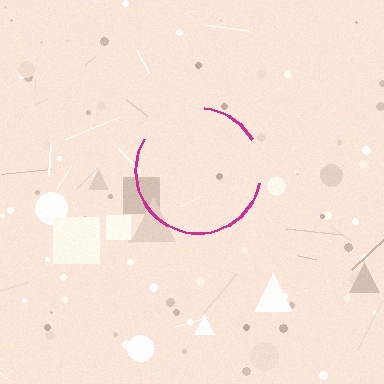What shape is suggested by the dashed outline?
The dashed outline suggests a circle.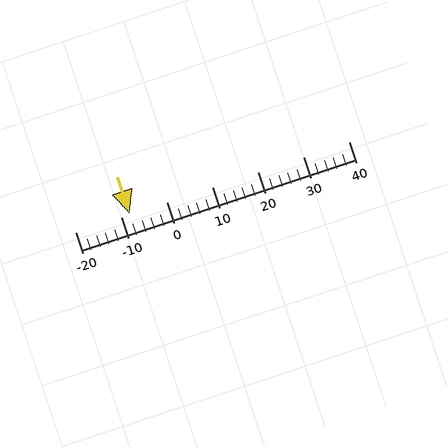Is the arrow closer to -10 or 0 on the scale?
The arrow is closer to -10.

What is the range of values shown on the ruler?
The ruler shows values from -20 to 40.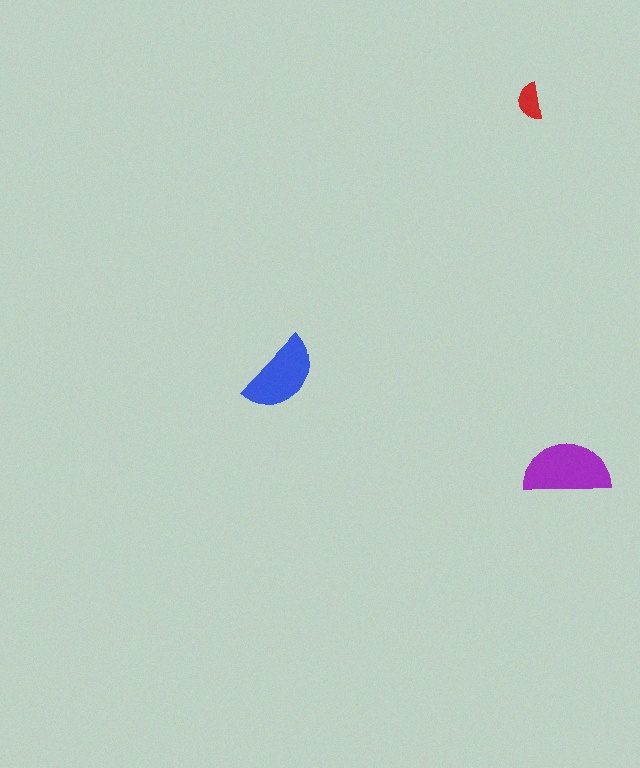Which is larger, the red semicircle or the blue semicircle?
The blue one.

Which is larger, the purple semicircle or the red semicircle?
The purple one.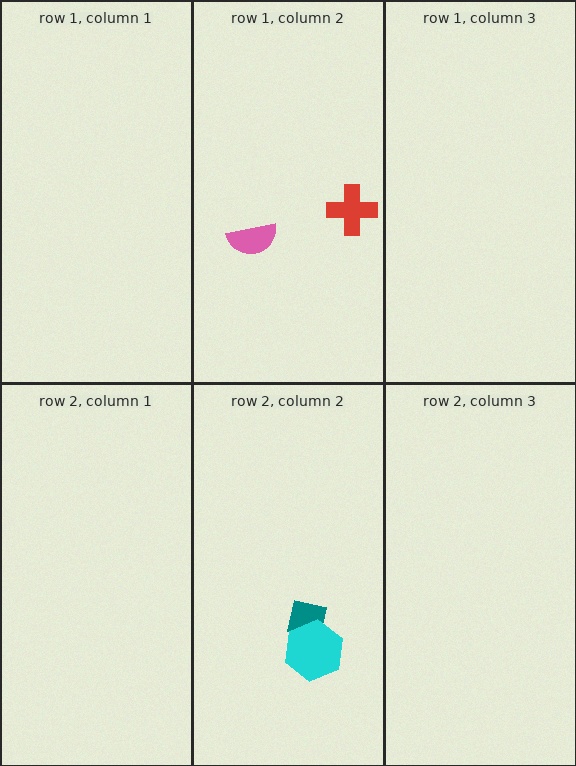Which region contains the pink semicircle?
The row 1, column 2 region.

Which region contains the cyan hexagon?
The row 2, column 2 region.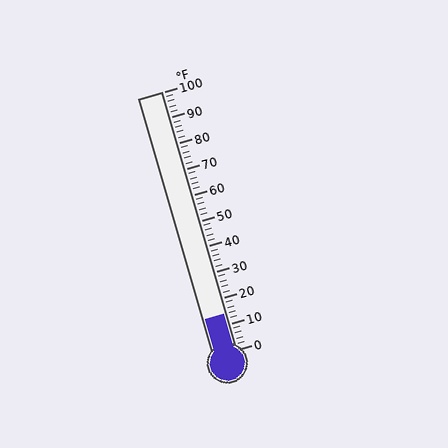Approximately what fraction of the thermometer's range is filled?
The thermometer is filled to approximately 15% of its range.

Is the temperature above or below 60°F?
The temperature is below 60°F.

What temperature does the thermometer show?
The thermometer shows approximately 14°F.